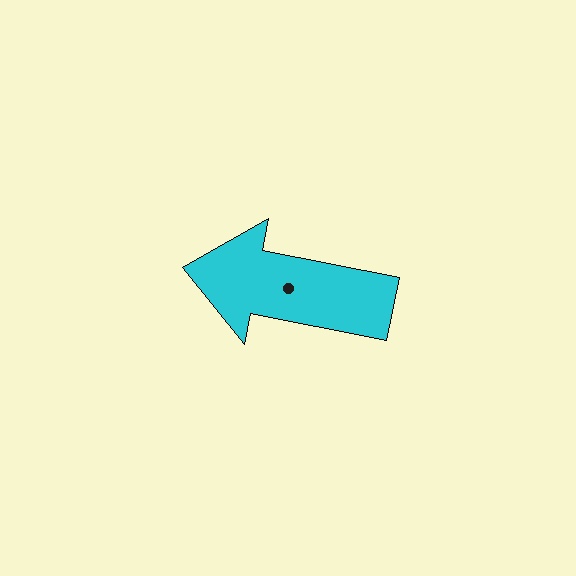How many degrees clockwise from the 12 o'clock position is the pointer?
Approximately 281 degrees.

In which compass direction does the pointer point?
West.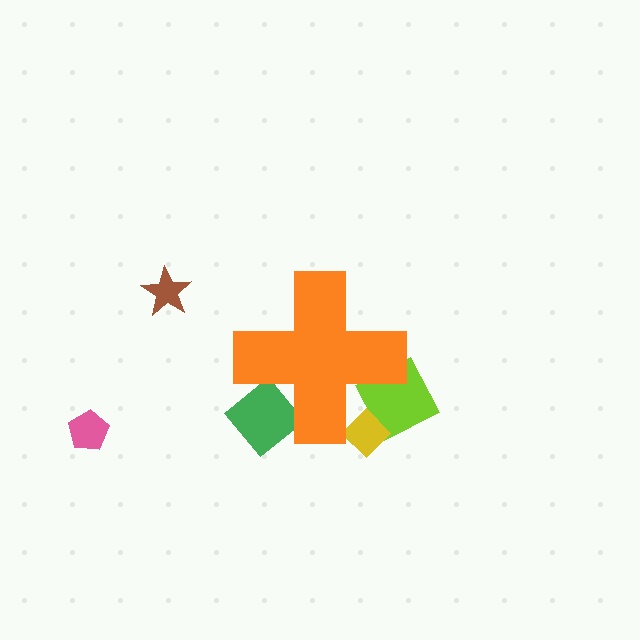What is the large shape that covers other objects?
An orange cross.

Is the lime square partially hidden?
Yes, the lime square is partially hidden behind the orange cross.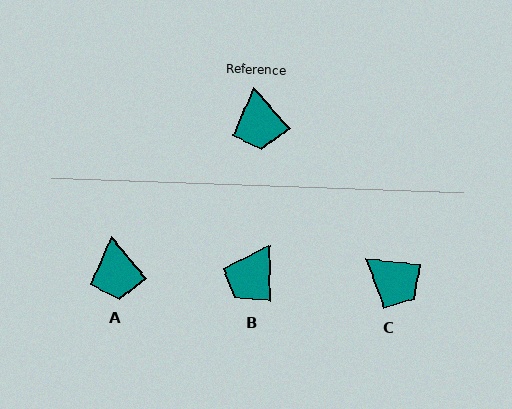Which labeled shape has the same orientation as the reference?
A.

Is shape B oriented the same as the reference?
No, it is off by about 41 degrees.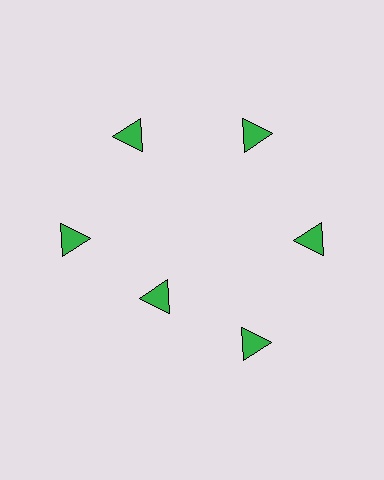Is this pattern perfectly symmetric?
No. The 6 green triangles are arranged in a ring, but one element near the 7 o'clock position is pulled inward toward the center, breaking the 6-fold rotational symmetry.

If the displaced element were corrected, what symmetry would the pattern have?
It would have 6-fold rotational symmetry — the pattern would map onto itself every 60 degrees.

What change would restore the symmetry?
The symmetry would be restored by moving it outward, back onto the ring so that all 6 triangles sit at equal angles and equal distance from the center.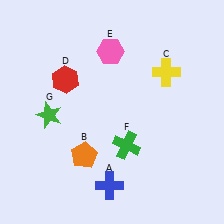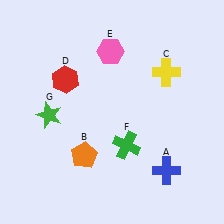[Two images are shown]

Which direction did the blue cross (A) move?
The blue cross (A) moved right.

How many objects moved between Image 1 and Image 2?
1 object moved between the two images.